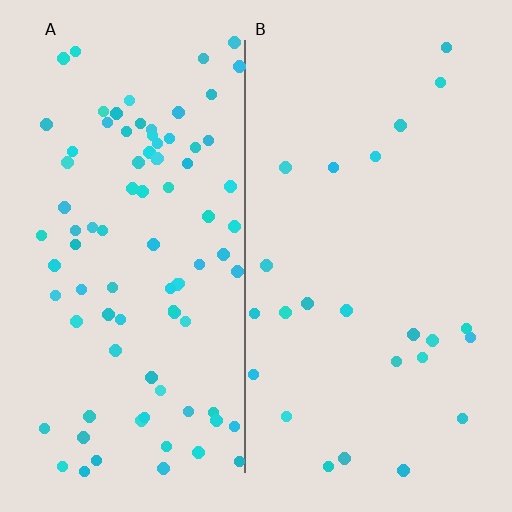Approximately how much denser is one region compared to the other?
Approximately 3.6× — region A over region B.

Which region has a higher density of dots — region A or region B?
A (the left).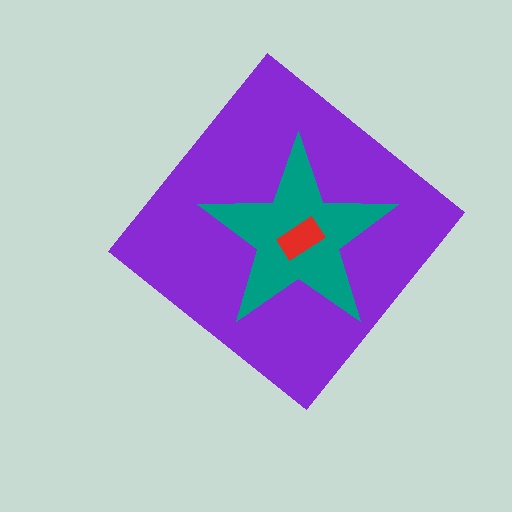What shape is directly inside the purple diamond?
The teal star.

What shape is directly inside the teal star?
The red rectangle.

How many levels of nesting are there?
3.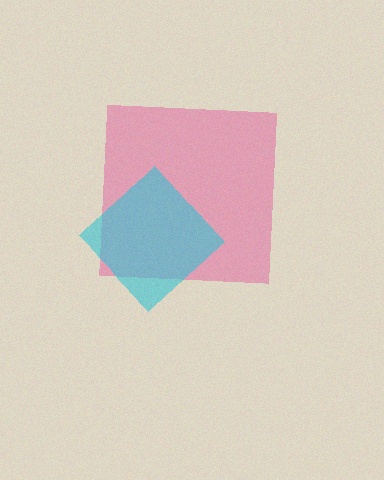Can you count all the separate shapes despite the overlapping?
Yes, there are 2 separate shapes.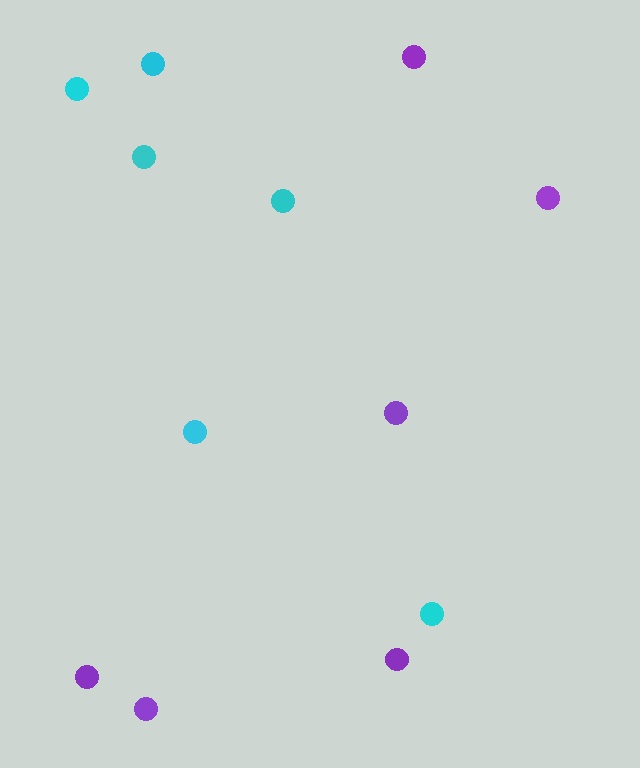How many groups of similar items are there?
There are 2 groups: one group of cyan circles (6) and one group of purple circles (6).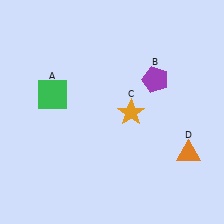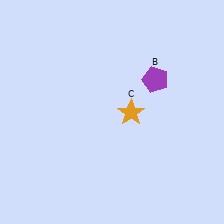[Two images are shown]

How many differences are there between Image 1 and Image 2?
There are 2 differences between the two images.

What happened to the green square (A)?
The green square (A) was removed in Image 2. It was in the top-left area of Image 1.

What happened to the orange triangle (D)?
The orange triangle (D) was removed in Image 2. It was in the bottom-right area of Image 1.